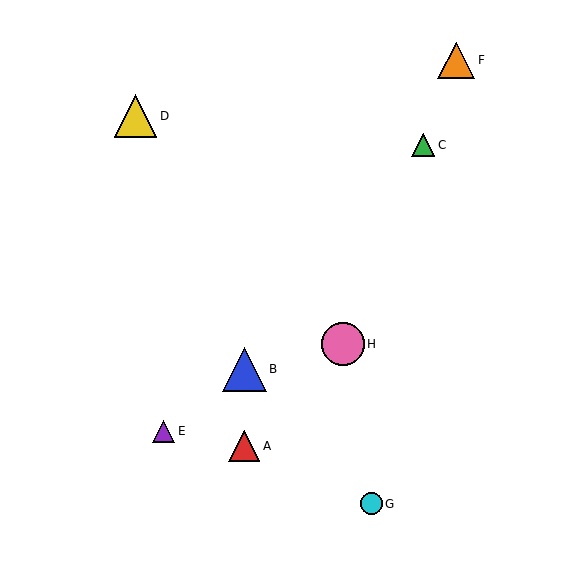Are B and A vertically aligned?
Yes, both are at x≈244.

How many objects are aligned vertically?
2 objects (A, B) are aligned vertically.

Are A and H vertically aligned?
No, A is at x≈244 and H is at x≈343.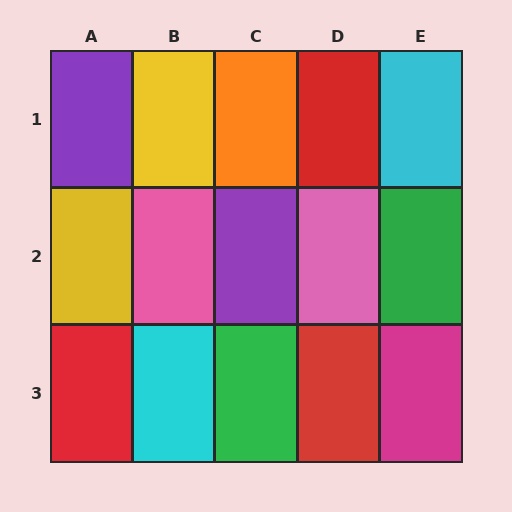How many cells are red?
3 cells are red.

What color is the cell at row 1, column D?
Red.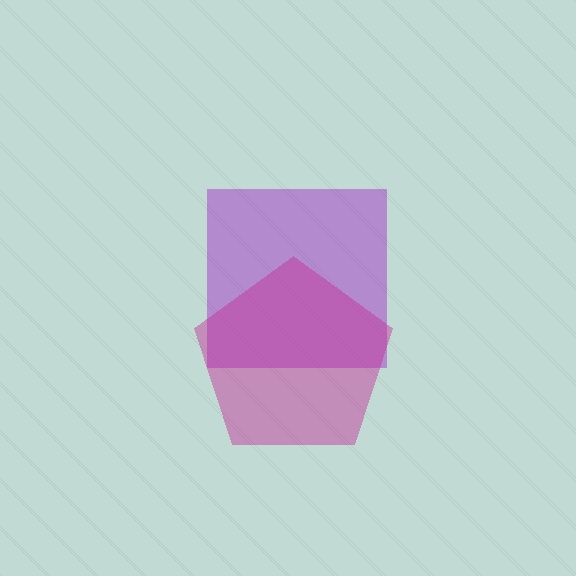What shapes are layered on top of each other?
The layered shapes are: a purple square, a magenta pentagon.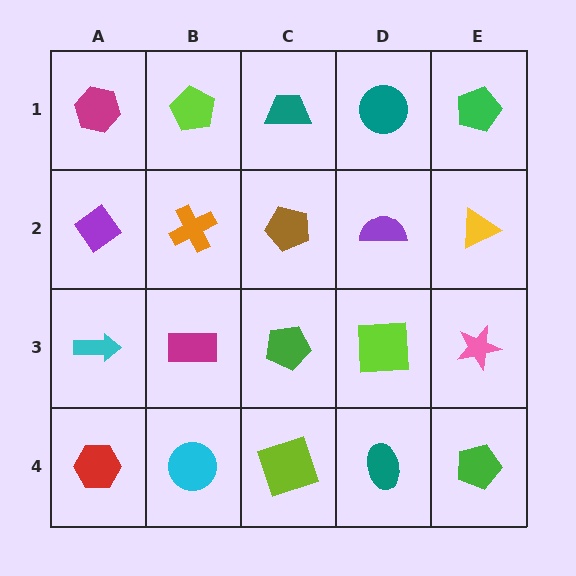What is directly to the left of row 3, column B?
A cyan arrow.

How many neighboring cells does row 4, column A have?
2.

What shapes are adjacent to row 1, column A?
A purple diamond (row 2, column A), a lime pentagon (row 1, column B).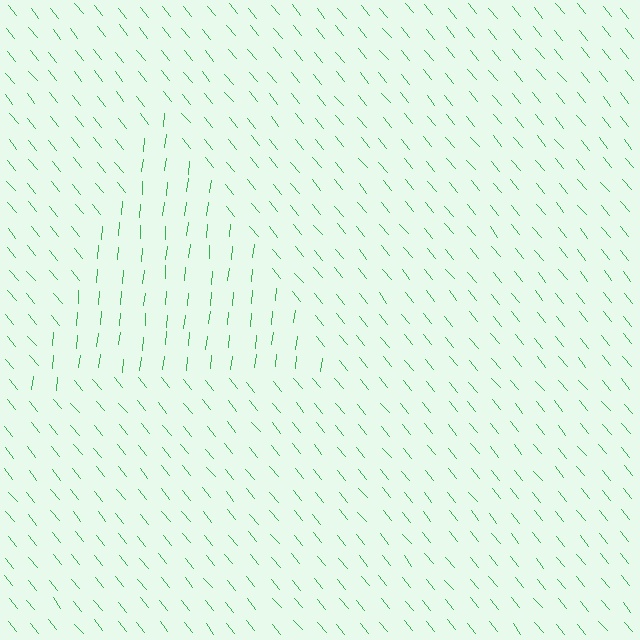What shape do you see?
I see a triangle.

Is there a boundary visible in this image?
Yes, there is a texture boundary formed by a change in line orientation.